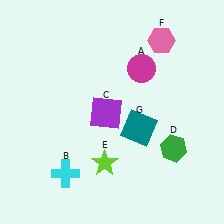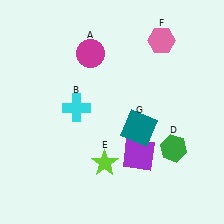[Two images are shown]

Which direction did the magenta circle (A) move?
The magenta circle (A) moved left.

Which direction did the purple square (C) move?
The purple square (C) moved down.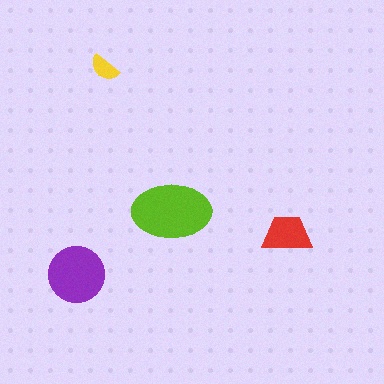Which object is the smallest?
The yellow semicircle.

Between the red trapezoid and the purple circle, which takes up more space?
The purple circle.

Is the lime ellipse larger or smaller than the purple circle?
Larger.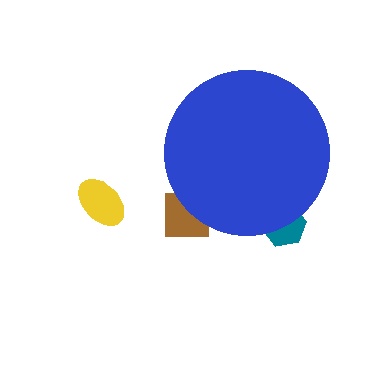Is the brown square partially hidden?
Yes, the brown square is partially hidden behind the blue circle.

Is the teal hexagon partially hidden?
Yes, the teal hexagon is partially hidden behind the blue circle.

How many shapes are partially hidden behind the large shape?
2 shapes are partially hidden.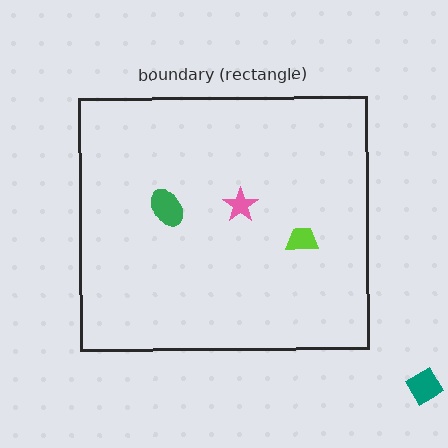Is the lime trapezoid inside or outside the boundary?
Inside.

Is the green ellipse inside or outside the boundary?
Inside.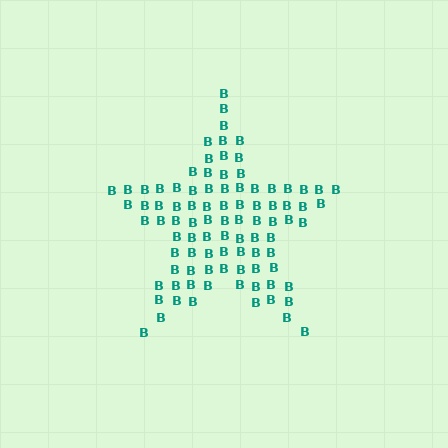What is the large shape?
The large shape is a star.